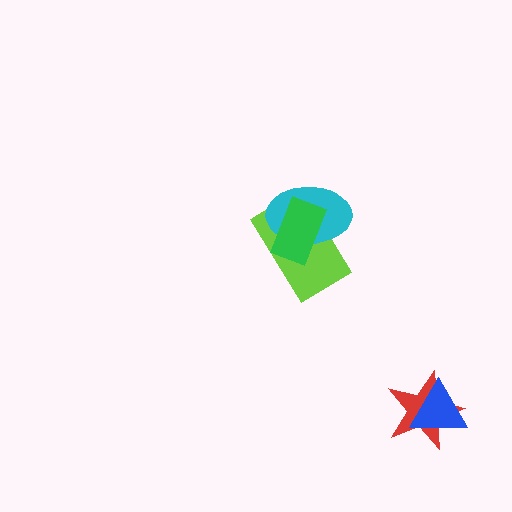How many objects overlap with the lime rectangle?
2 objects overlap with the lime rectangle.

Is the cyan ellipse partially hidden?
Yes, it is partially covered by another shape.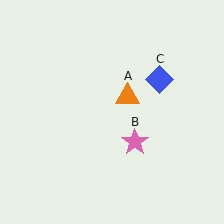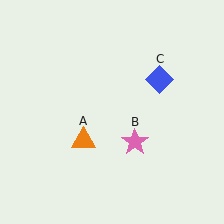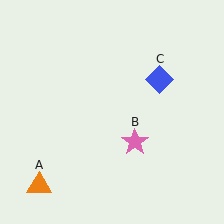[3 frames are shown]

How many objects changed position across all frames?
1 object changed position: orange triangle (object A).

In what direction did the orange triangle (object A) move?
The orange triangle (object A) moved down and to the left.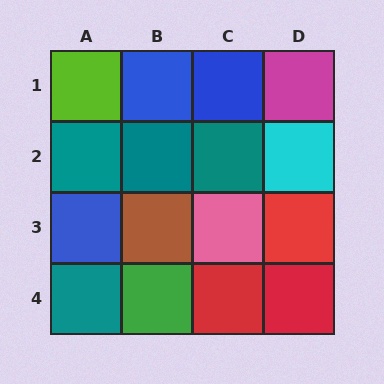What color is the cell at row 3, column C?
Pink.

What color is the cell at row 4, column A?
Teal.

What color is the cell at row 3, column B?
Brown.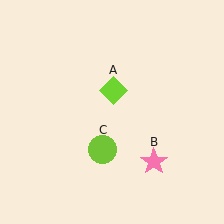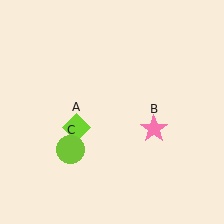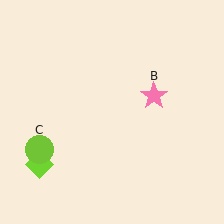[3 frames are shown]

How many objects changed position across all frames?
3 objects changed position: lime diamond (object A), pink star (object B), lime circle (object C).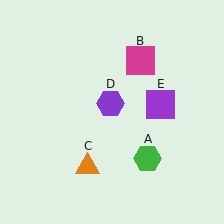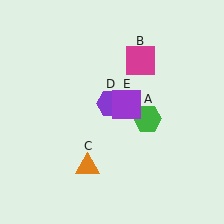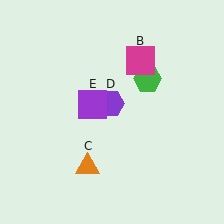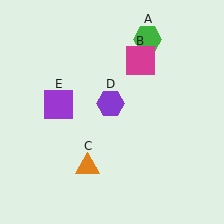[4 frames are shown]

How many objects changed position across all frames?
2 objects changed position: green hexagon (object A), purple square (object E).